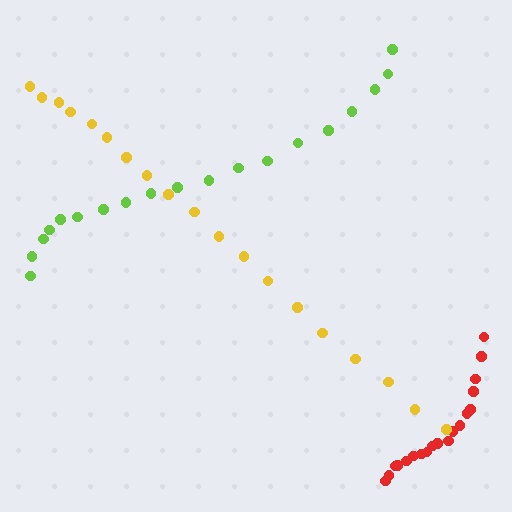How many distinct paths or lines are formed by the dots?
There are 3 distinct paths.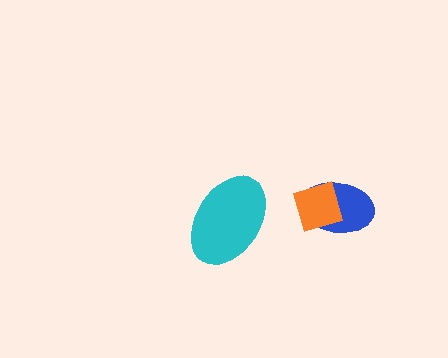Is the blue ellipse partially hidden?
Yes, it is partially covered by another shape.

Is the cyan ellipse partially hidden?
No, no other shape covers it.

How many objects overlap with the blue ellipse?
1 object overlaps with the blue ellipse.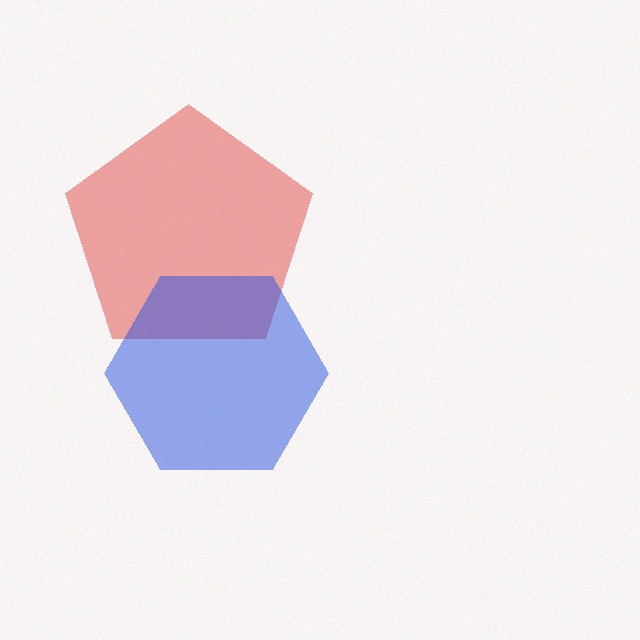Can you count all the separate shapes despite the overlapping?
Yes, there are 2 separate shapes.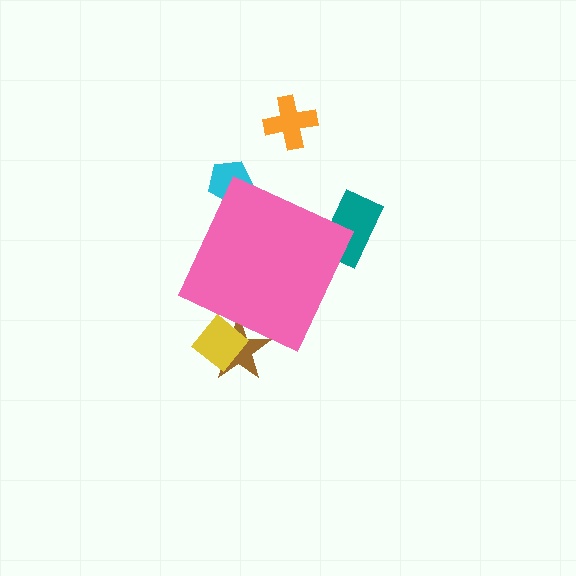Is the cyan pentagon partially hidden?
Yes, the cyan pentagon is partially hidden behind the pink diamond.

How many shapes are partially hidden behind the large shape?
4 shapes are partially hidden.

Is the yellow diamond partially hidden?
Yes, the yellow diamond is partially hidden behind the pink diamond.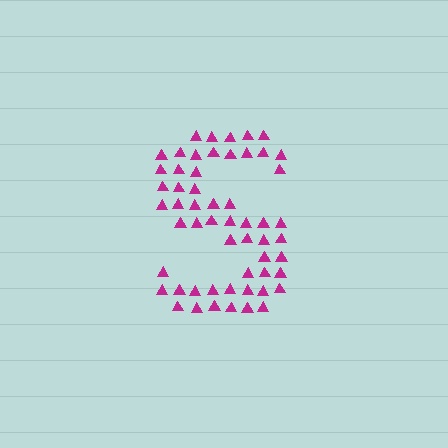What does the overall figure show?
The overall figure shows the letter S.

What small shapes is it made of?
It is made of small triangles.